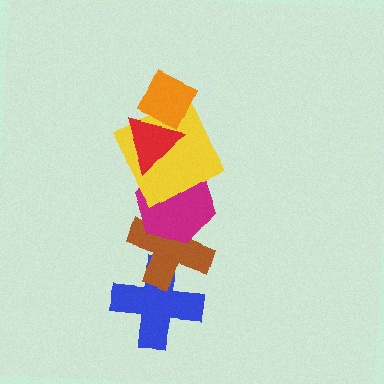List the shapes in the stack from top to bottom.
From top to bottom: the orange diamond, the red triangle, the yellow square, the magenta hexagon, the brown cross, the blue cross.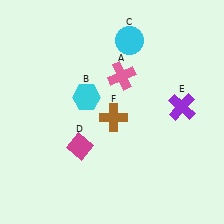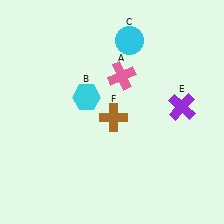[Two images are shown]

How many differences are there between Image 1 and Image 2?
There is 1 difference between the two images.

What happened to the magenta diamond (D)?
The magenta diamond (D) was removed in Image 2. It was in the bottom-left area of Image 1.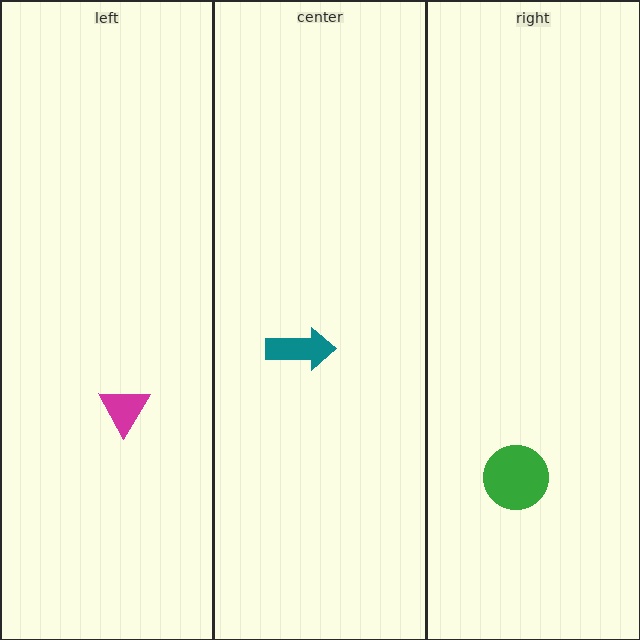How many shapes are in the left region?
1.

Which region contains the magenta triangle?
The left region.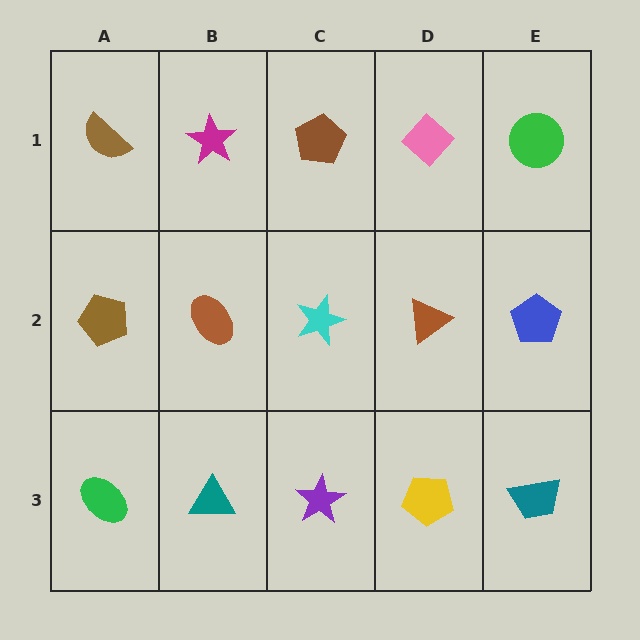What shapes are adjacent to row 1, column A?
A brown pentagon (row 2, column A), a magenta star (row 1, column B).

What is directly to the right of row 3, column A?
A teal triangle.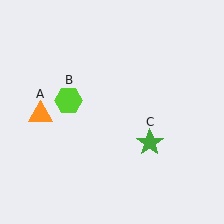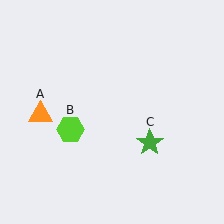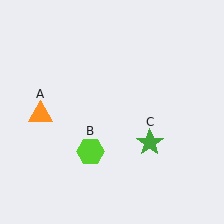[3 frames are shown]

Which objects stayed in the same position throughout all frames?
Orange triangle (object A) and green star (object C) remained stationary.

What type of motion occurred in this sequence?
The lime hexagon (object B) rotated counterclockwise around the center of the scene.